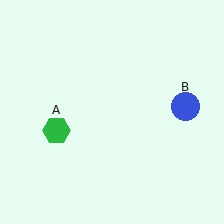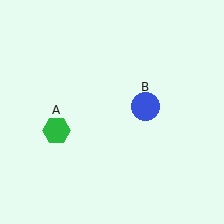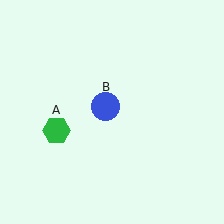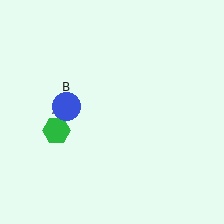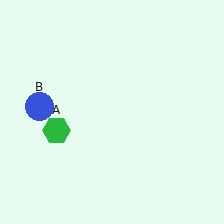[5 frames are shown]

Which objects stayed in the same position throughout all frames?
Green hexagon (object A) remained stationary.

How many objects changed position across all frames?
1 object changed position: blue circle (object B).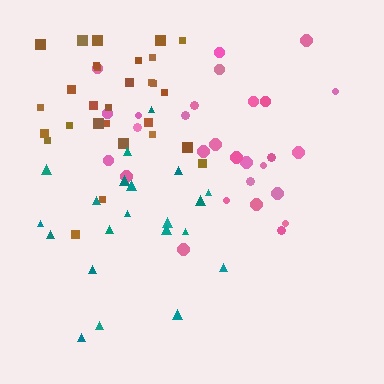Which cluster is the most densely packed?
Brown.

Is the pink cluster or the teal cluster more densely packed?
Pink.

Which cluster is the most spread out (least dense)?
Teal.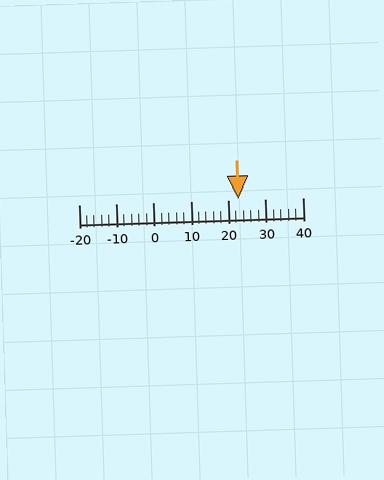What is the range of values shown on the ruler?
The ruler shows values from -20 to 40.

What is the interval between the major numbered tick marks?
The major tick marks are spaced 10 units apart.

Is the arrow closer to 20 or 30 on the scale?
The arrow is closer to 20.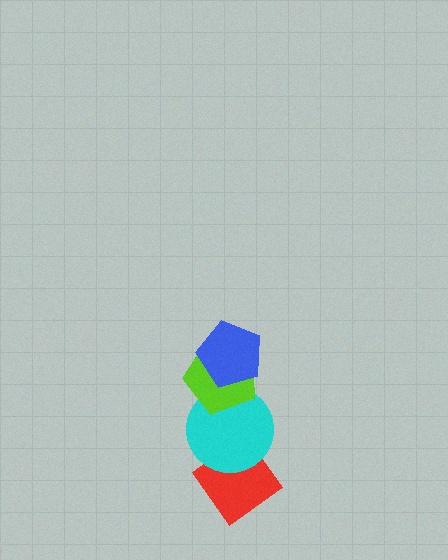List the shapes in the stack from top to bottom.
From top to bottom: the blue pentagon, the lime pentagon, the cyan circle, the red diamond.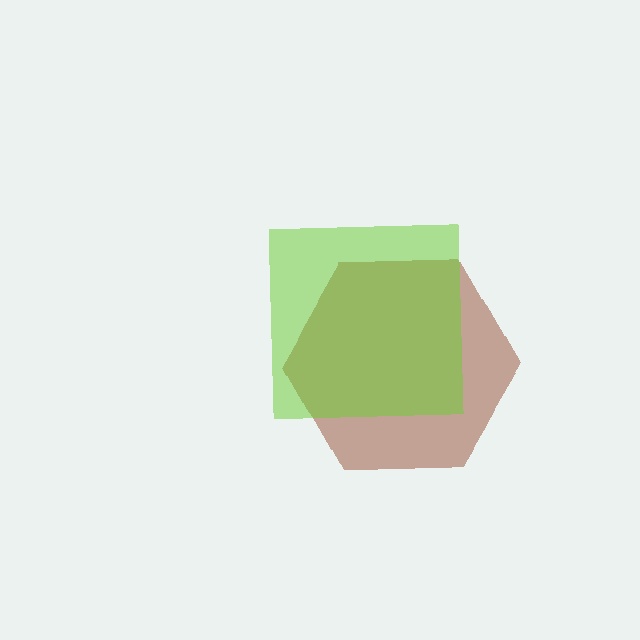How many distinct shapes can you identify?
There are 2 distinct shapes: a brown hexagon, a lime square.